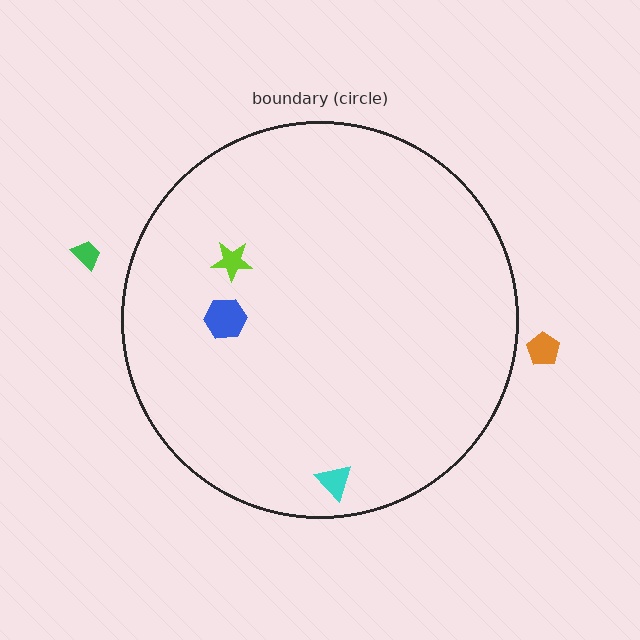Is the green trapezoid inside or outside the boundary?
Outside.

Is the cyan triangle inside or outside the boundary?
Inside.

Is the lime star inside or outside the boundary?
Inside.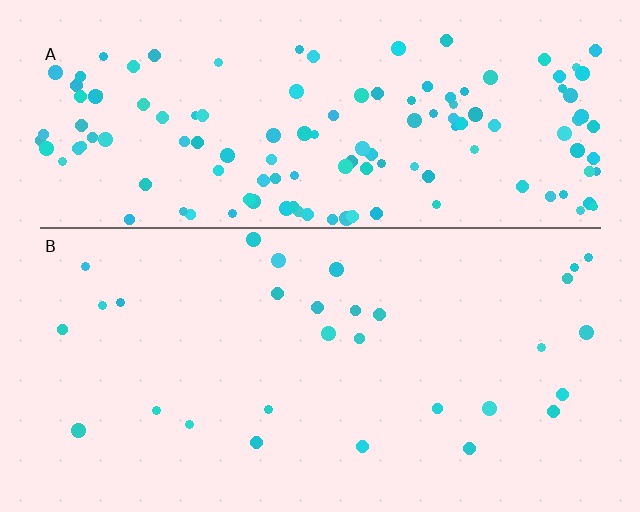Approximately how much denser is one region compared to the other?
Approximately 4.7× — region A over region B.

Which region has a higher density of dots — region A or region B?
A (the top).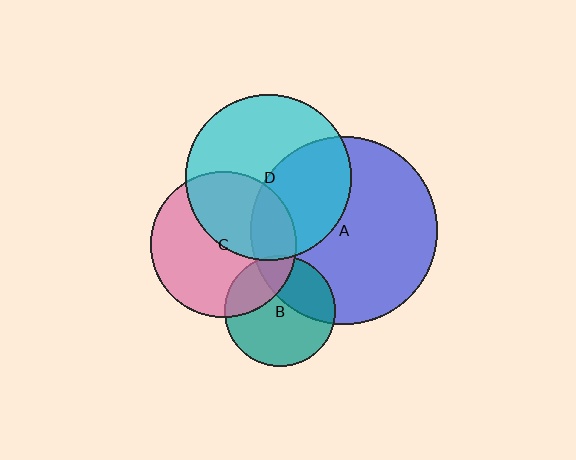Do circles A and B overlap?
Yes.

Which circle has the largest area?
Circle A (blue).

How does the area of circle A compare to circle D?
Approximately 1.3 times.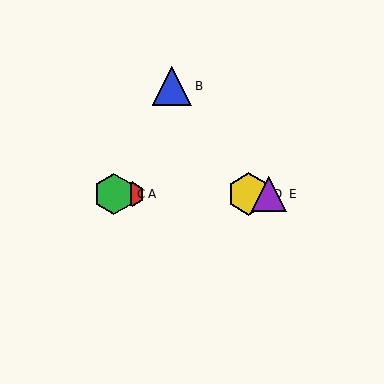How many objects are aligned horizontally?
4 objects (A, C, D, E) are aligned horizontally.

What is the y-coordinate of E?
Object E is at y≈194.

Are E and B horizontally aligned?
No, E is at y≈194 and B is at y≈86.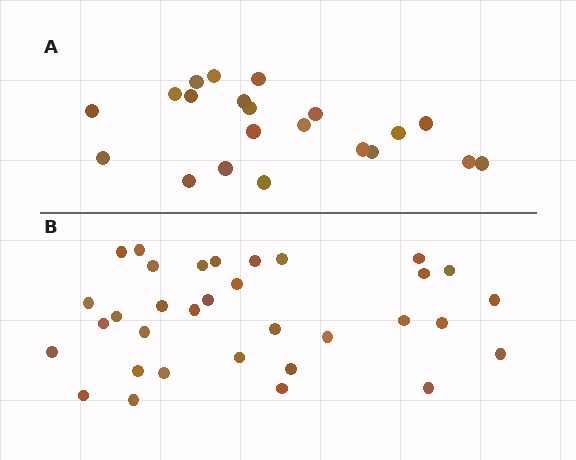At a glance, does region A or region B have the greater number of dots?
Region B (the bottom region) has more dots.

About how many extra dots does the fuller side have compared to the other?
Region B has roughly 12 or so more dots than region A.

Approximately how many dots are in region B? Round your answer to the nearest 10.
About 30 dots. (The exact count is 33, which rounds to 30.)